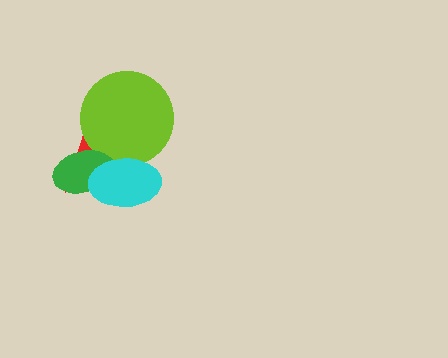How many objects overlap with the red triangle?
3 objects overlap with the red triangle.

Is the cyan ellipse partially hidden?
No, no other shape covers it.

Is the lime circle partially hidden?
Yes, it is partially covered by another shape.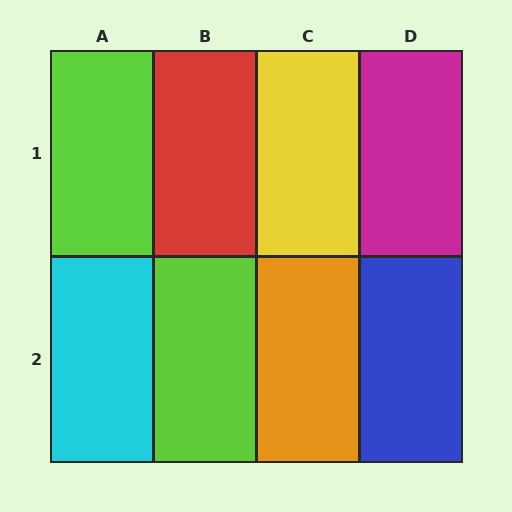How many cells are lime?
2 cells are lime.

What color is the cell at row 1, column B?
Red.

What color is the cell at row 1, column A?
Lime.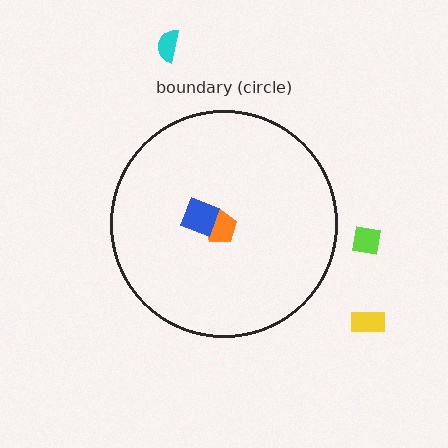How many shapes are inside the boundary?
2 inside, 3 outside.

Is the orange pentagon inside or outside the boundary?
Inside.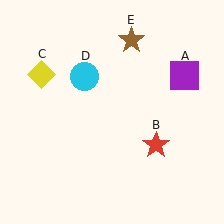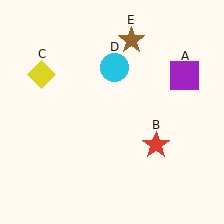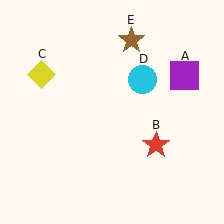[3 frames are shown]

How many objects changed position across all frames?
1 object changed position: cyan circle (object D).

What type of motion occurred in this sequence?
The cyan circle (object D) rotated clockwise around the center of the scene.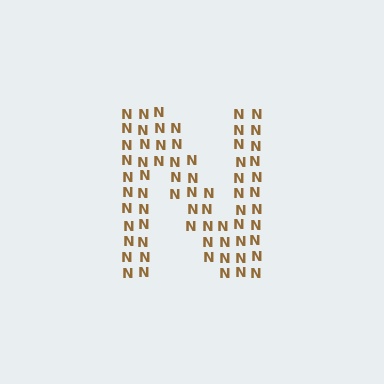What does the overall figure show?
The overall figure shows the letter N.